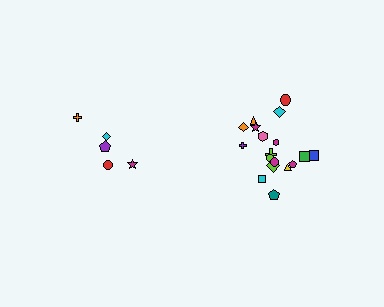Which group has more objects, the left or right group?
The right group.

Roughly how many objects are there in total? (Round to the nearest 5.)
Roughly 25 objects in total.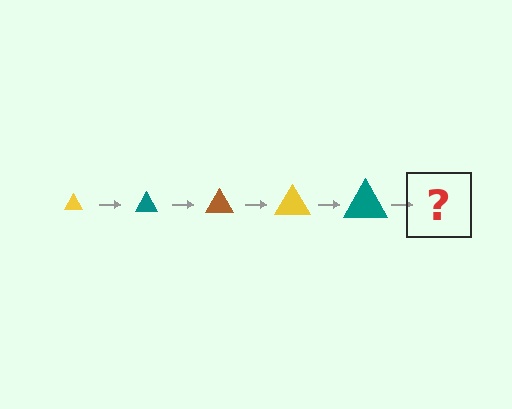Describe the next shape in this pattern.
It should be a brown triangle, larger than the previous one.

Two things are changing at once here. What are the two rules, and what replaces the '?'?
The two rules are that the triangle grows larger each step and the color cycles through yellow, teal, and brown. The '?' should be a brown triangle, larger than the previous one.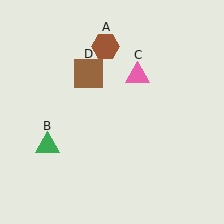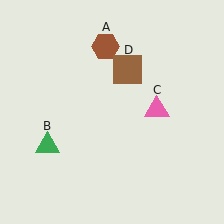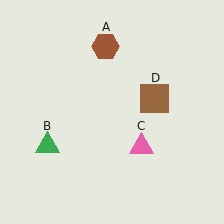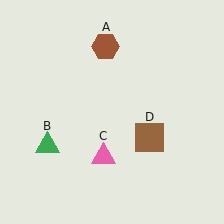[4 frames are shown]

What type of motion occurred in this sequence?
The pink triangle (object C), brown square (object D) rotated clockwise around the center of the scene.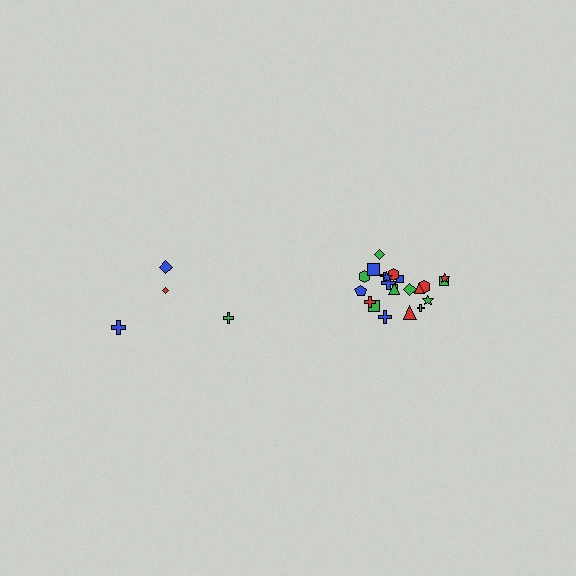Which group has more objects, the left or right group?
The right group.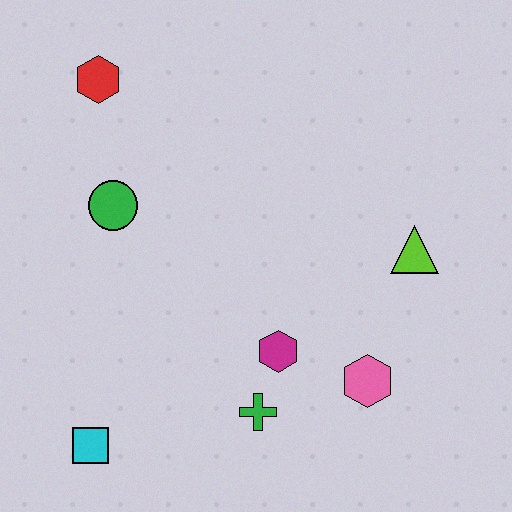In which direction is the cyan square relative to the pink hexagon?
The cyan square is to the left of the pink hexagon.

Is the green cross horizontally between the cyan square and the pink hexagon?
Yes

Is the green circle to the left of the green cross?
Yes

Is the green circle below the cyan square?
No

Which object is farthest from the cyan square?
The lime triangle is farthest from the cyan square.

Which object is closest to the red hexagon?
The green circle is closest to the red hexagon.